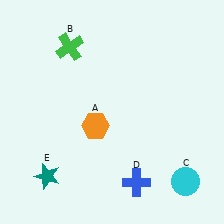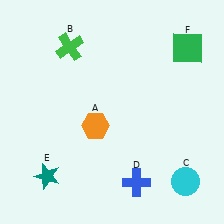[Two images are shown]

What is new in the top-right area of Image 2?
A green square (F) was added in the top-right area of Image 2.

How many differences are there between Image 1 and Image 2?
There is 1 difference between the two images.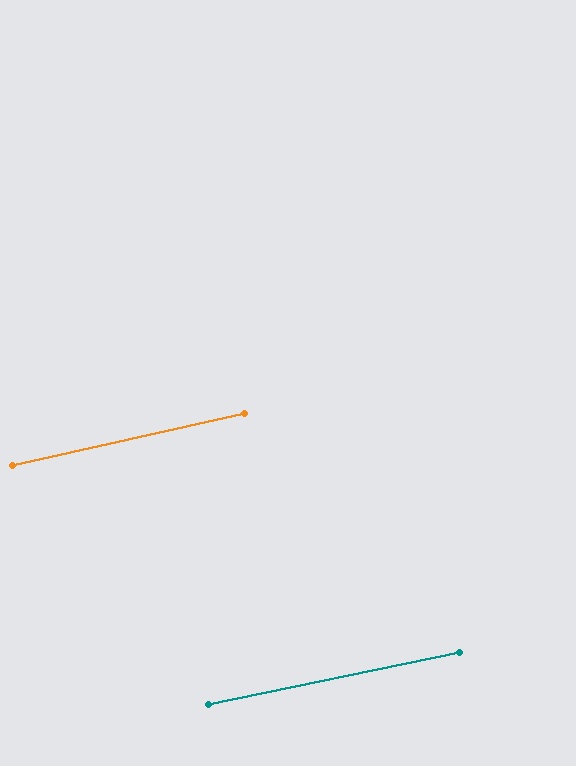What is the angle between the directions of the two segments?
Approximately 1 degree.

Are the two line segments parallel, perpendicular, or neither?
Parallel — their directions differ by only 0.8°.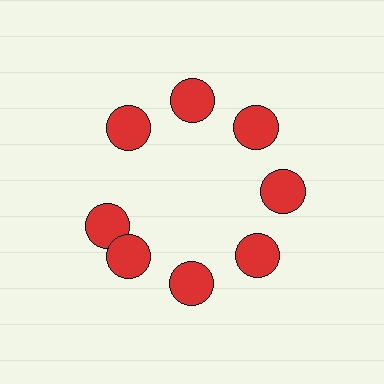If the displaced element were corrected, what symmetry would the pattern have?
It would have 8-fold rotational symmetry — the pattern would map onto itself every 45 degrees.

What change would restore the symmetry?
The symmetry would be restored by rotating it back into even spacing with its neighbors so that all 8 circles sit at equal angles and equal distance from the center.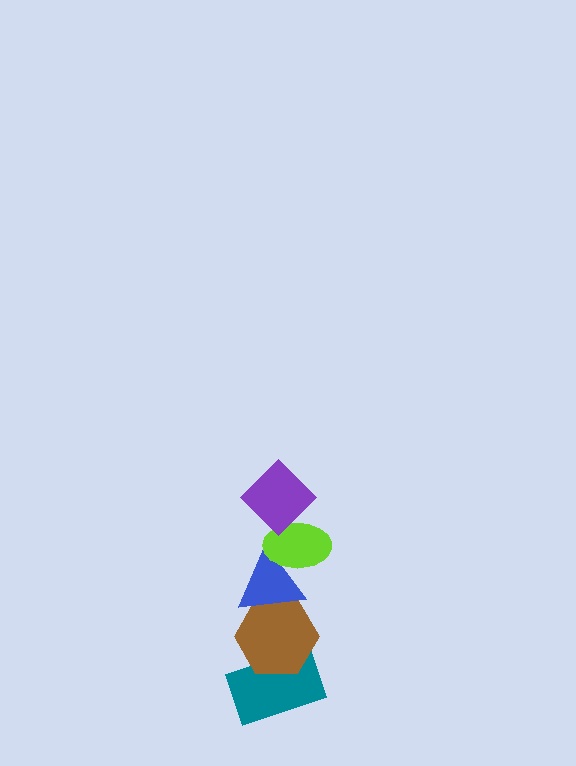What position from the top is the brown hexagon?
The brown hexagon is 4th from the top.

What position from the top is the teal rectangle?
The teal rectangle is 5th from the top.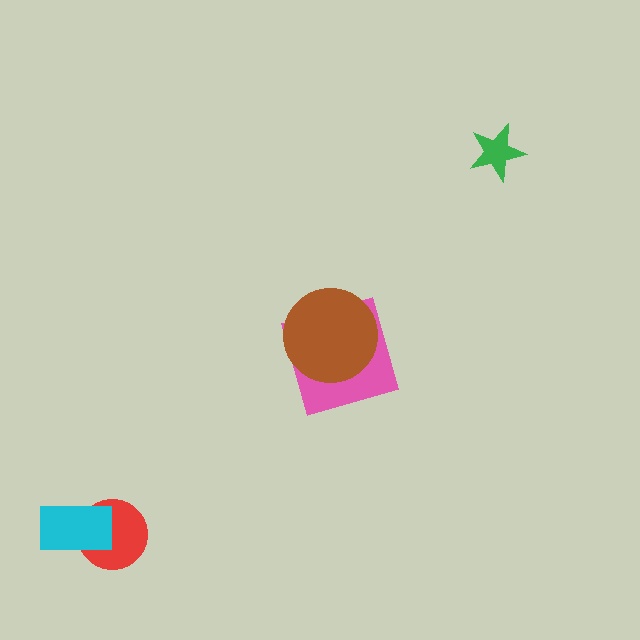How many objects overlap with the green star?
0 objects overlap with the green star.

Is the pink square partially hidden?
Yes, it is partially covered by another shape.